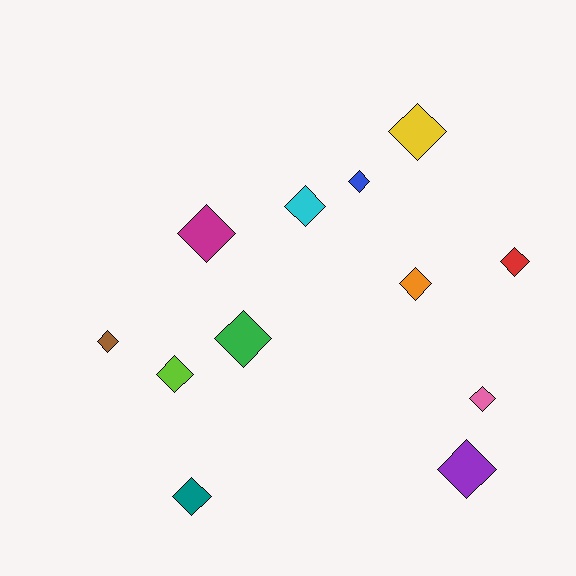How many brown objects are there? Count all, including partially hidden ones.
There is 1 brown object.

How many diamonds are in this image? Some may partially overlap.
There are 12 diamonds.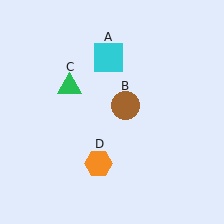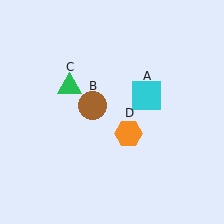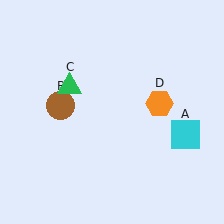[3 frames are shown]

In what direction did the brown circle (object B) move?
The brown circle (object B) moved left.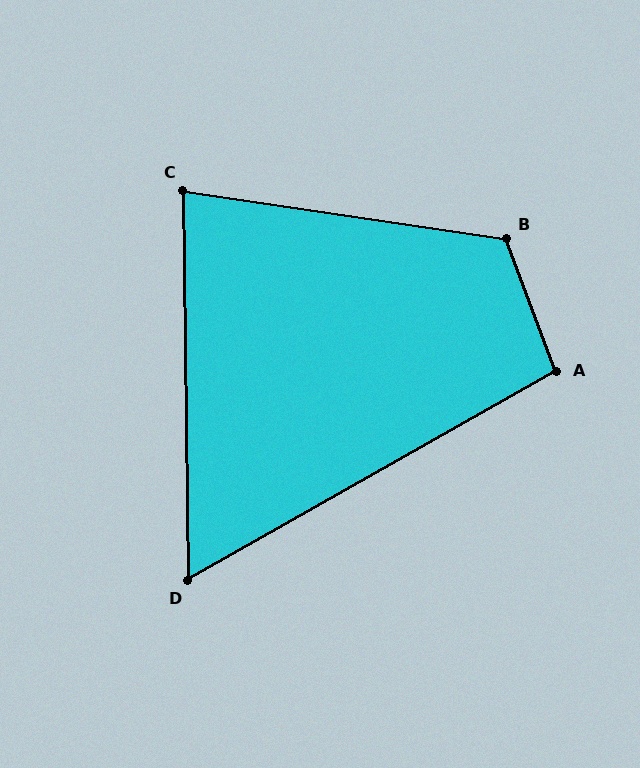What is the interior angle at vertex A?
Approximately 99 degrees (obtuse).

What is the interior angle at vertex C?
Approximately 81 degrees (acute).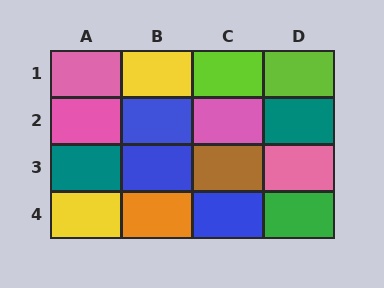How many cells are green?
1 cell is green.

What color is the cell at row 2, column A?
Pink.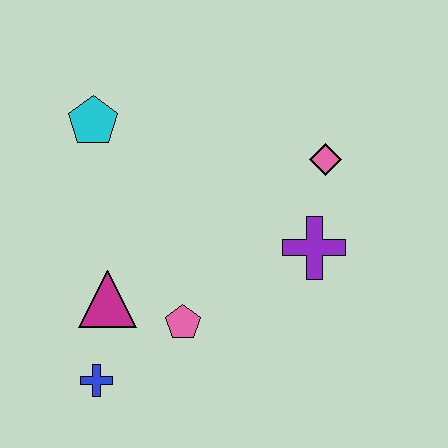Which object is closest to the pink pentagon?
The magenta triangle is closest to the pink pentagon.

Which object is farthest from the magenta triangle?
The pink diamond is farthest from the magenta triangle.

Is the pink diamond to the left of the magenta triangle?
No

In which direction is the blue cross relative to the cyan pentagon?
The blue cross is below the cyan pentagon.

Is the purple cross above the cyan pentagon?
No